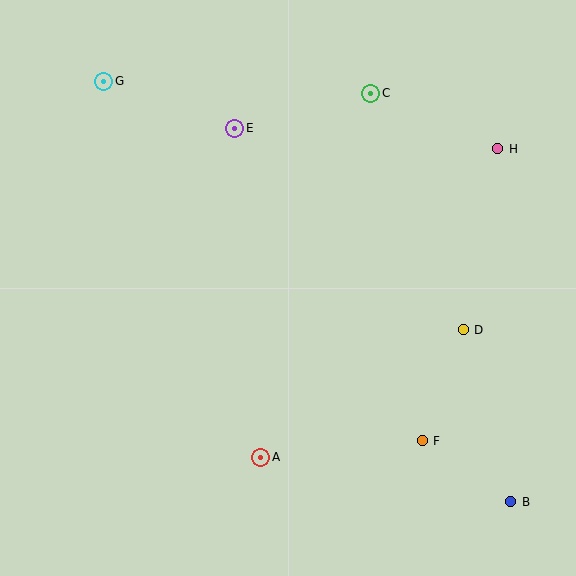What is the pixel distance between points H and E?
The distance between H and E is 264 pixels.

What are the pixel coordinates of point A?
Point A is at (261, 457).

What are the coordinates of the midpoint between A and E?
The midpoint between A and E is at (248, 293).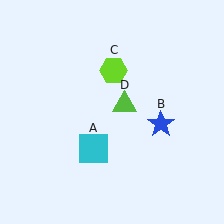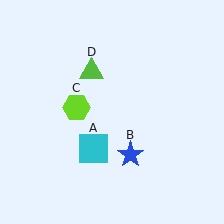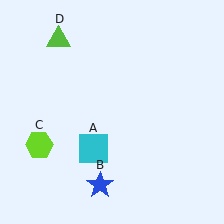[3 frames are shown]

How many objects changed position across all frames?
3 objects changed position: blue star (object B), lime hexagon (object C), lime triangle (object D).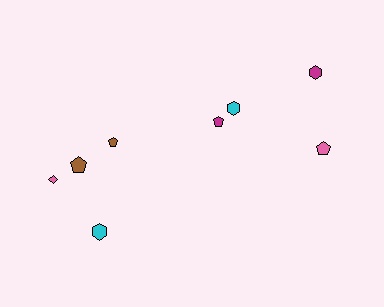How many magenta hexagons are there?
There is 1 magenta hexagon.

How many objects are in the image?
There are 8 objects.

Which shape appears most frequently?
Pentagon, with 4 objects.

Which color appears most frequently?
Brown, with 2 objects.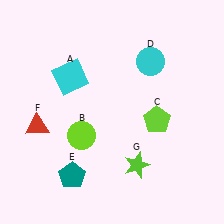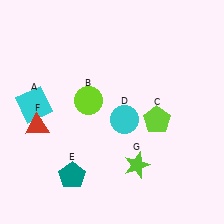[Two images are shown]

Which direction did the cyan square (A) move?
The cyan square (A) moved left.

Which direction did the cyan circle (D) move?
The cyan circle (D) moved down.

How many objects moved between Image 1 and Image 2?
3 objects moved between the two images.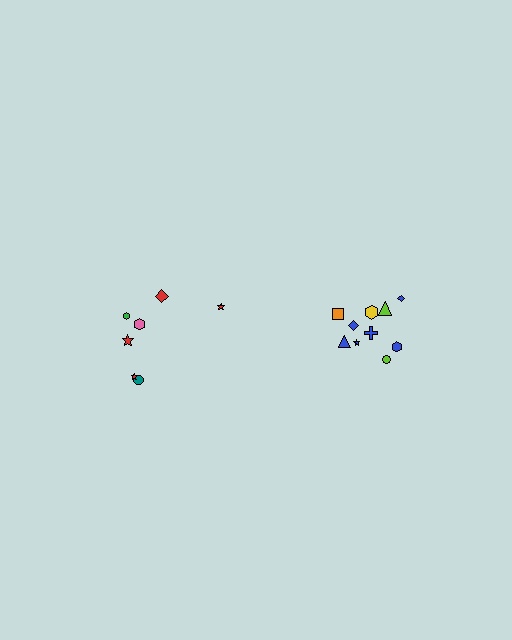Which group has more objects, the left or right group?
The right group.